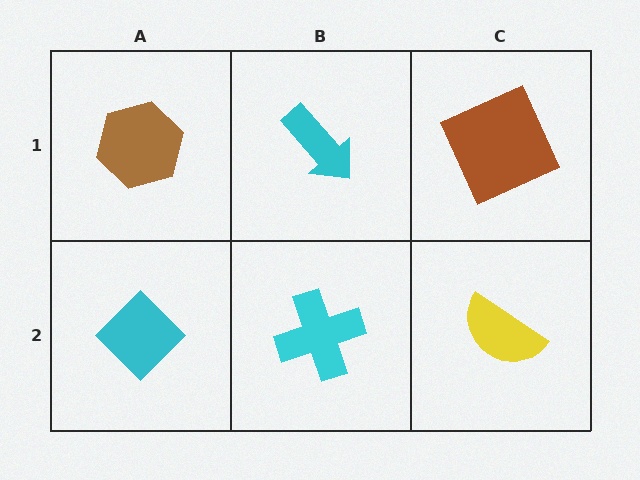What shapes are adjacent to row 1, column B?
A cyan cross (row 2, column B), a brown hexagon (row 1, column A), a brown square (row 1, column C).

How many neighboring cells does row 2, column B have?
3.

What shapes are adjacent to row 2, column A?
A brown hexagon (row 1, column A), a cyan cross (row 2, column B).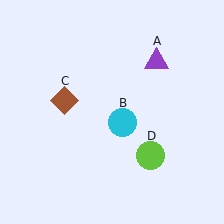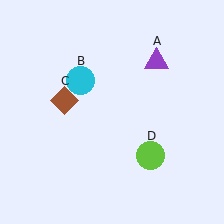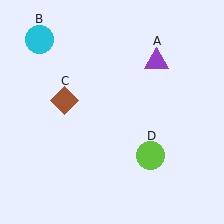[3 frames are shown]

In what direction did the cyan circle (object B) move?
The cyan circle (object B) moved up and to the left.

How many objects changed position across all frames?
1 object changed position: cyan circle (object B).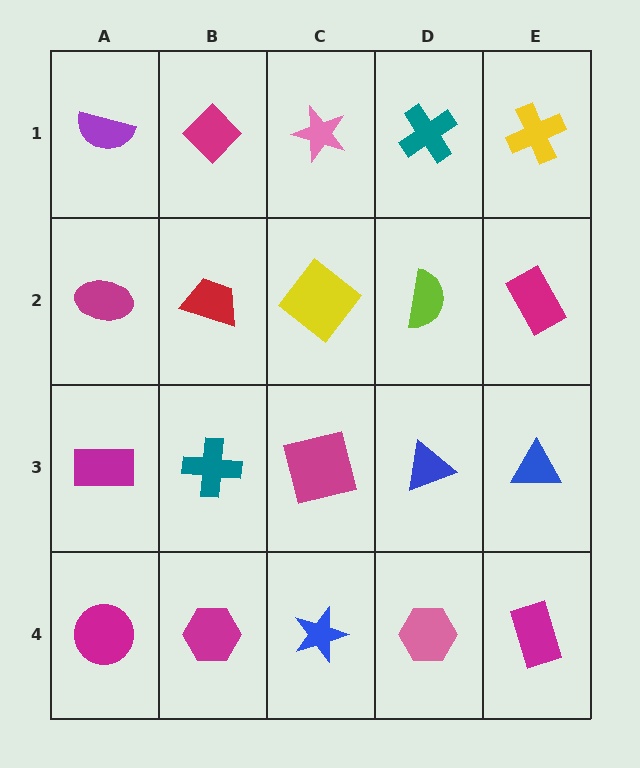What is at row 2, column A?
A magenta ellipse.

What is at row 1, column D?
A teal cross.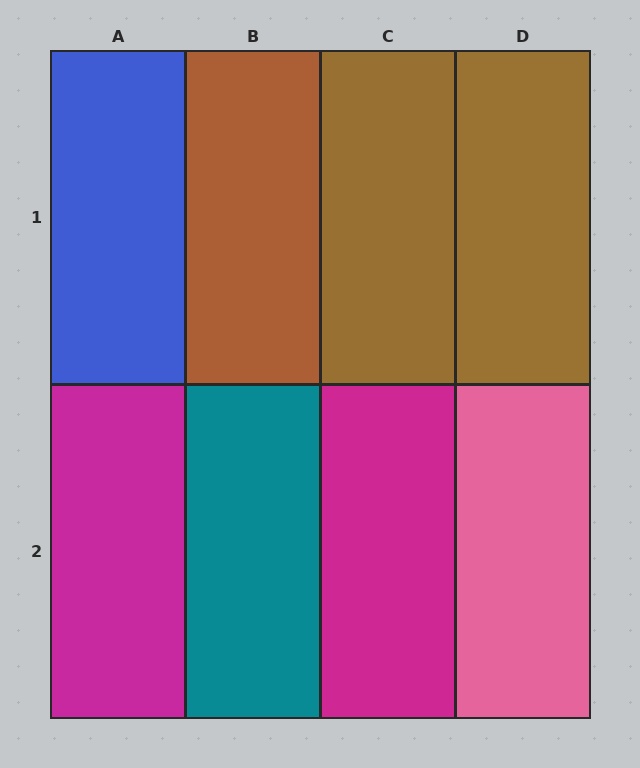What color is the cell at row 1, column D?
Brown.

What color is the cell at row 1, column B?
Brown.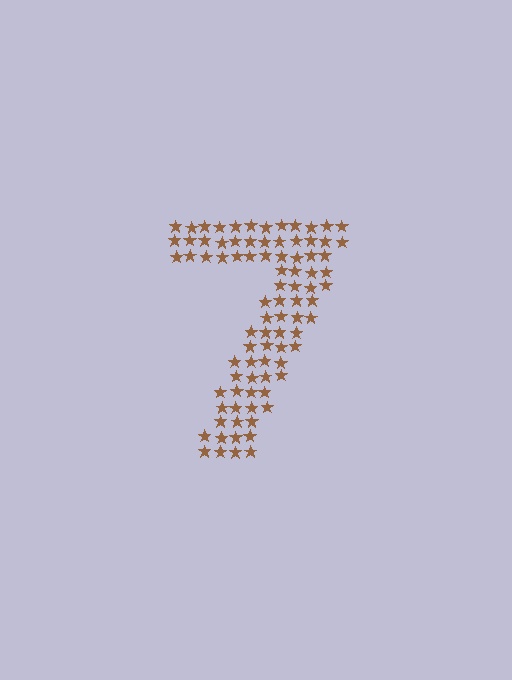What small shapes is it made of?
It is made of small stars.